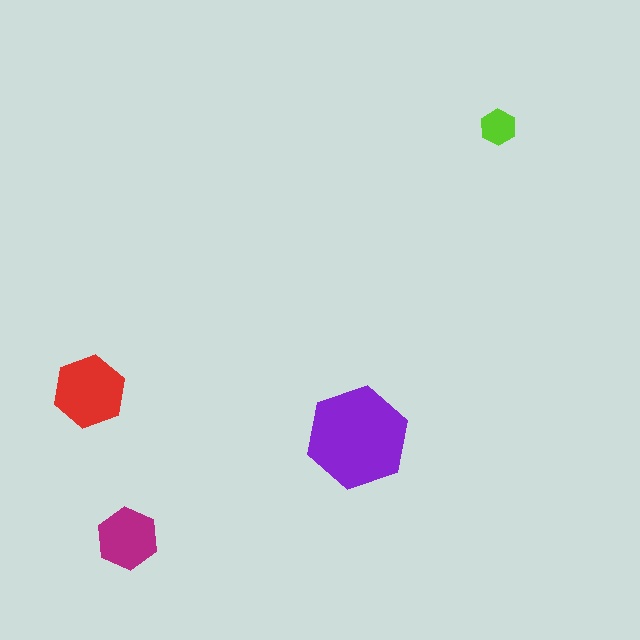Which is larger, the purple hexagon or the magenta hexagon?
The purple one.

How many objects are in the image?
There are 4 objects in the image.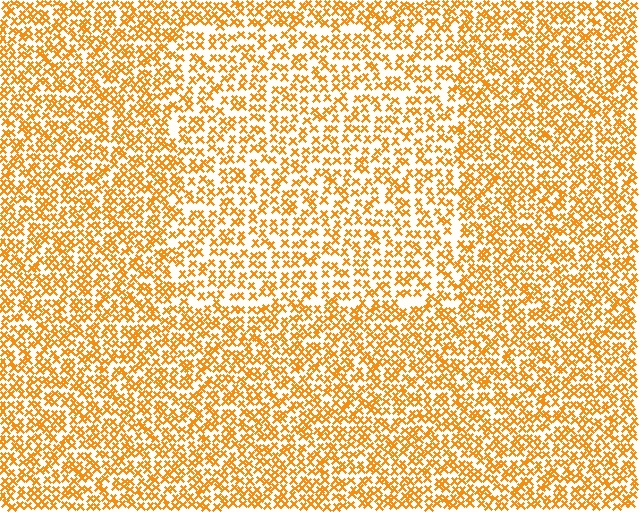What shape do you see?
I see a rectangle.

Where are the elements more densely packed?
The elements are more densely packed outside the rectangle boundary.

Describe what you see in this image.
The image contains small orange elements arranged at two different densities. A rectangle-shaped region is visible where the elements are less densely packed than the surrounding area.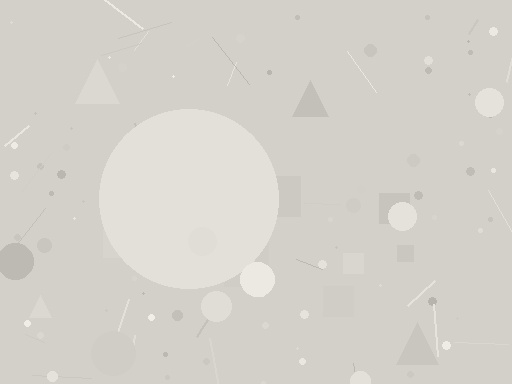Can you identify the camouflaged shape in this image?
The camouflaged shape is a circle.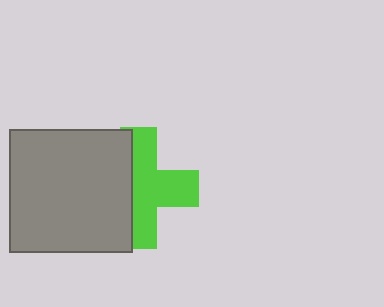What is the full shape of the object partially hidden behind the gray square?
The partially hidden object is a lime cross.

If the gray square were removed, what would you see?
You would see the complete lime cross.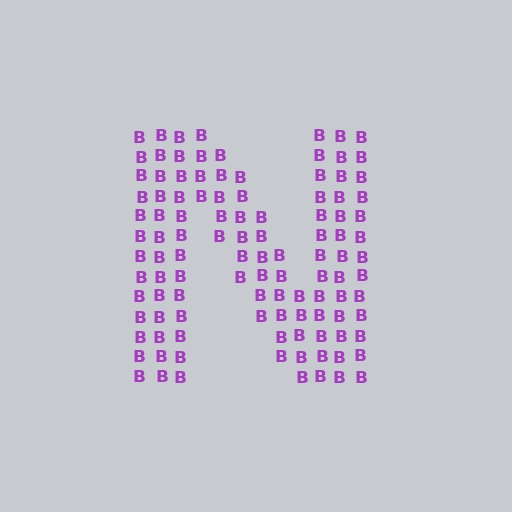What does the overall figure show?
The overall figure shows the letter N.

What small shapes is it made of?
It is made of small letter B's.